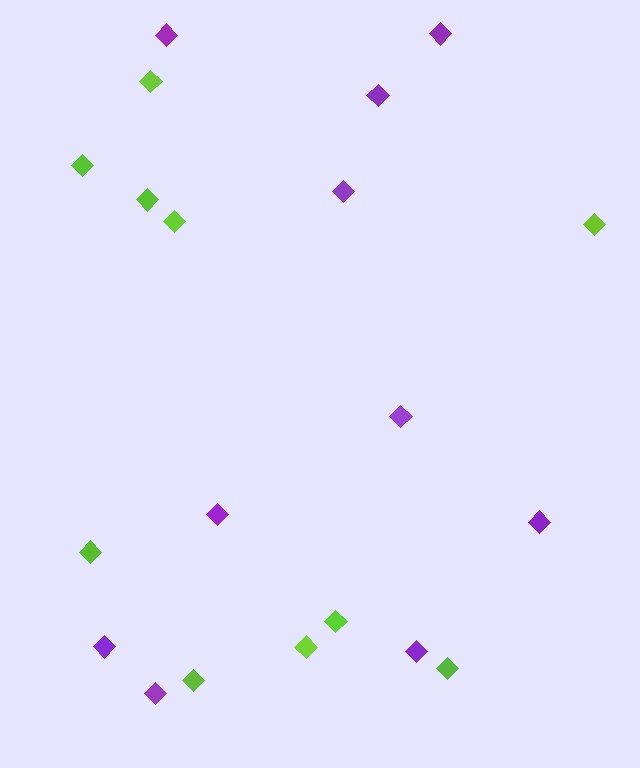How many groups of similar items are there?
There are 2 groups: one group of purple diamonds (10) and one group of lime diamonds (10).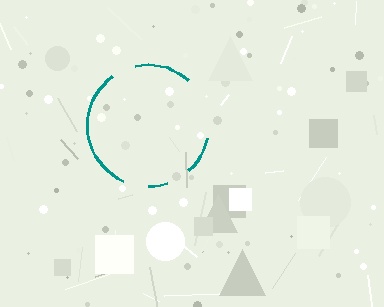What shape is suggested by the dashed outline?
The dashed outline suggests a circle.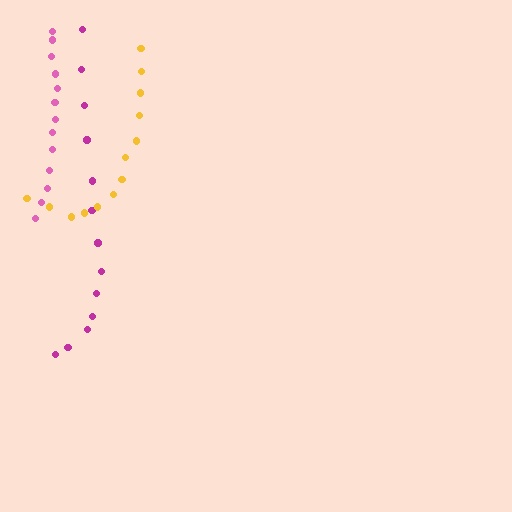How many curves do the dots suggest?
There are 3 distinct paths.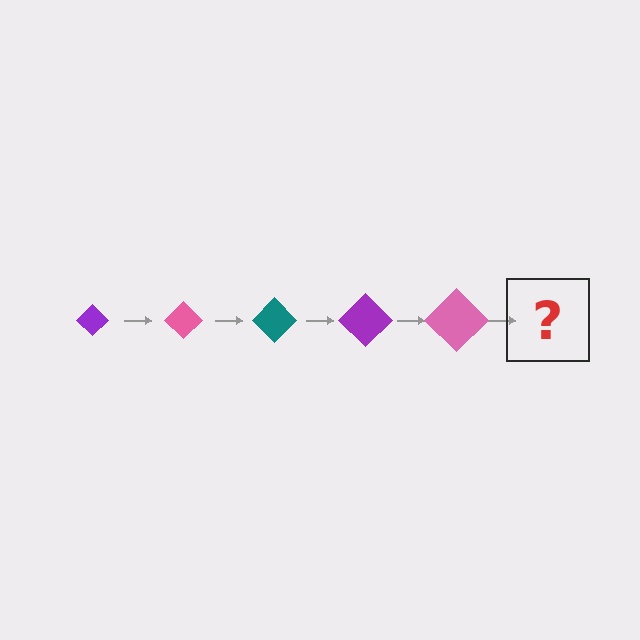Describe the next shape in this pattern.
It should be a teal diamond, larger than the previous one.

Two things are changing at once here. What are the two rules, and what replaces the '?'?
The two rules are that the diamond grows larger each step and the color cycles through purple, pink, and teal. The '?' should be a teal diamond, larger than the previous one.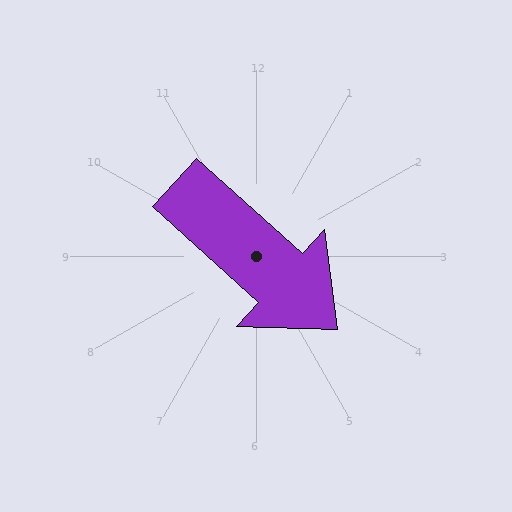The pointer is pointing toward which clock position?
Roughly 4 o'clock.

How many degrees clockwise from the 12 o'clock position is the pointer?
Approximately 132 degrees.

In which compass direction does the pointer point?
Southeast.